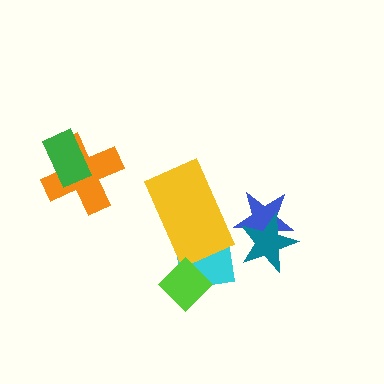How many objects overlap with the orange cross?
1 object overlaps with the orange cross.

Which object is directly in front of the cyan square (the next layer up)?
The yellow rectangle is directly in front of the cyan square.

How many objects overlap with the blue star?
1 object overlaps with the blue star.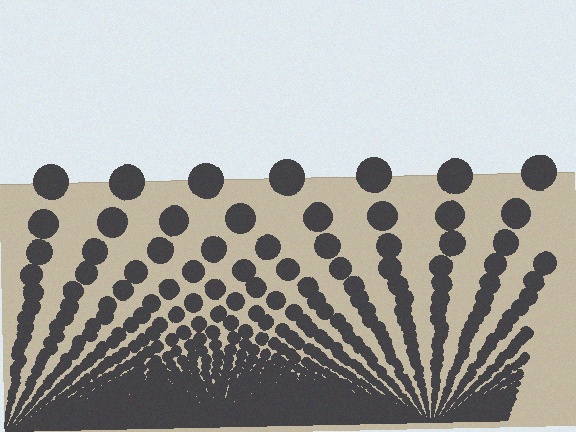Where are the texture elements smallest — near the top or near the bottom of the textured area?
Near the bottom.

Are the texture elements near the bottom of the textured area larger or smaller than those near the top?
Smaller. The gradient is inverted — elements near the bottom are smaller and denser.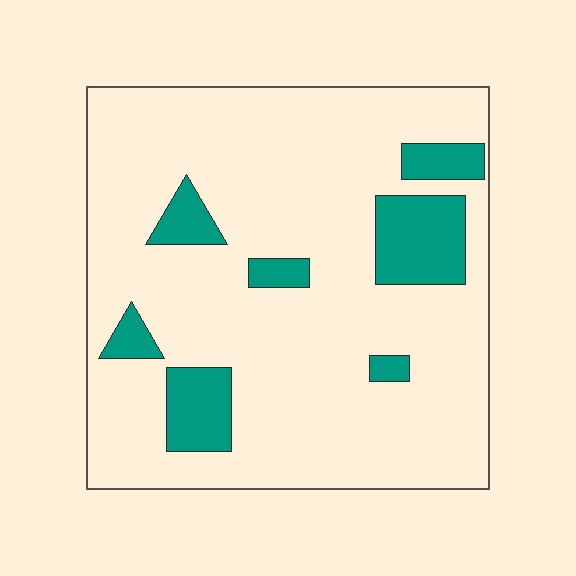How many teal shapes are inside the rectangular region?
7.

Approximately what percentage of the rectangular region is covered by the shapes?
Approximately 15%.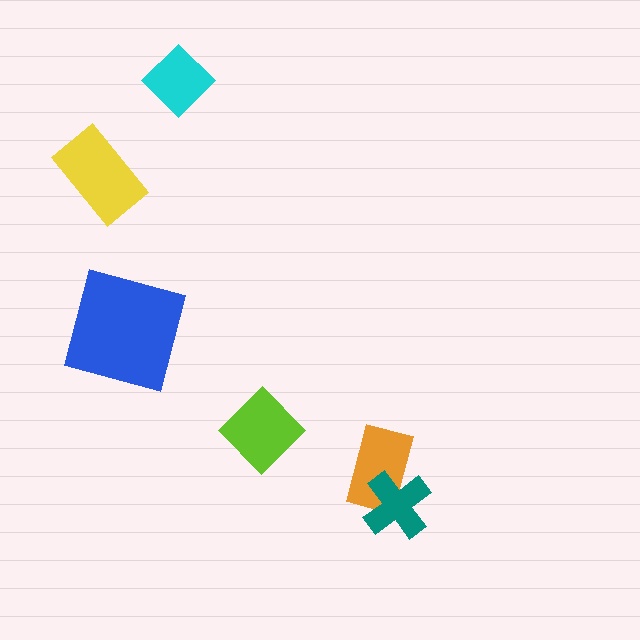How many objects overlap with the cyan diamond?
0 objects overlap with the cyan diamond.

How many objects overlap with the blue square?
0 objects overlap with the blue square.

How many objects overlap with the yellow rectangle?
0 objects overlap with the yellow rectangle.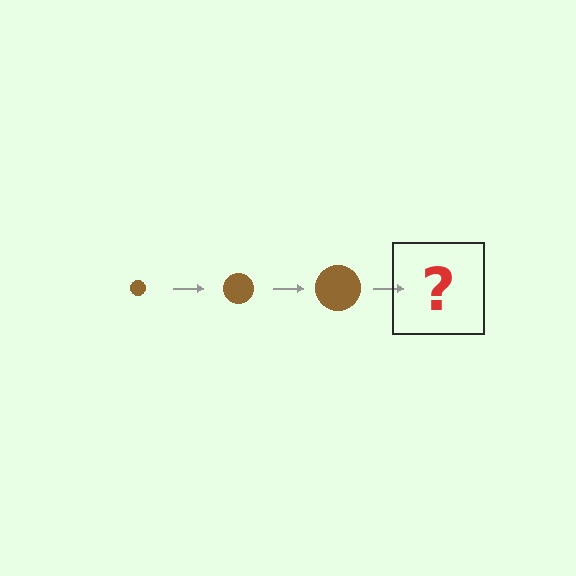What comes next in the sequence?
The next element should be a brown circle, larger than the previous one.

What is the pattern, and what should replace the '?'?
The pattern is that the circle gets progressively larger each step. The '?' should be a brown circle, larger than the previous one.